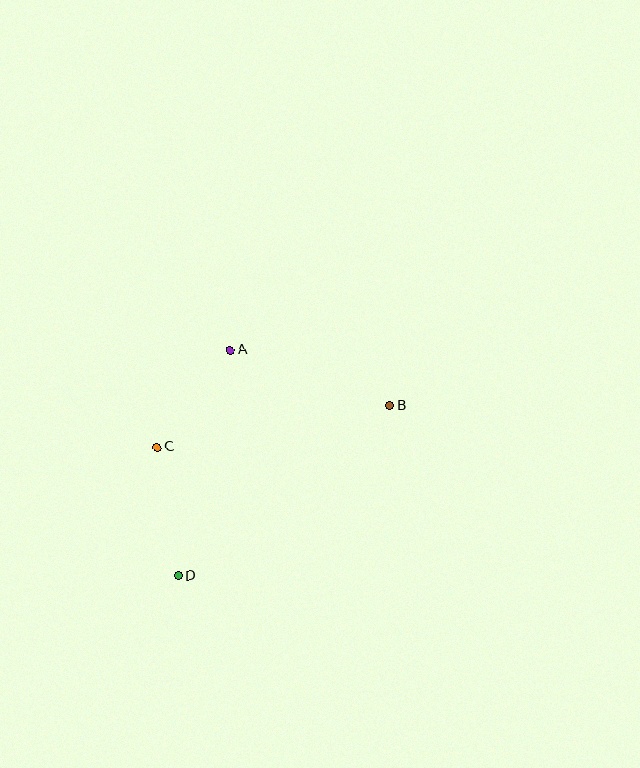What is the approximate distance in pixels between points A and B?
The distance between A and B is approximately 169 pixels.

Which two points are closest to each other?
Points A and C are closest to each other.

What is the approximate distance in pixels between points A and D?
The distance between A and D is approximately 232 pixels.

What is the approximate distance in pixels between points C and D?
The distance between C and D is approximately 130 pixels.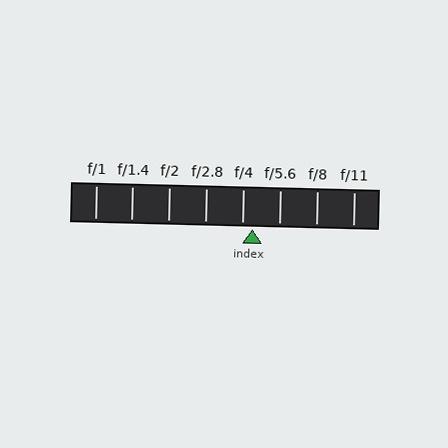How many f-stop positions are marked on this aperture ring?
There are 8 f-stop positions marked.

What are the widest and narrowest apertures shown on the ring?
The widest aperture shown is f/1 and the narrowest is f/11.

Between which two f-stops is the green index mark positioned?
The index mark is between f/4 and f/5.6.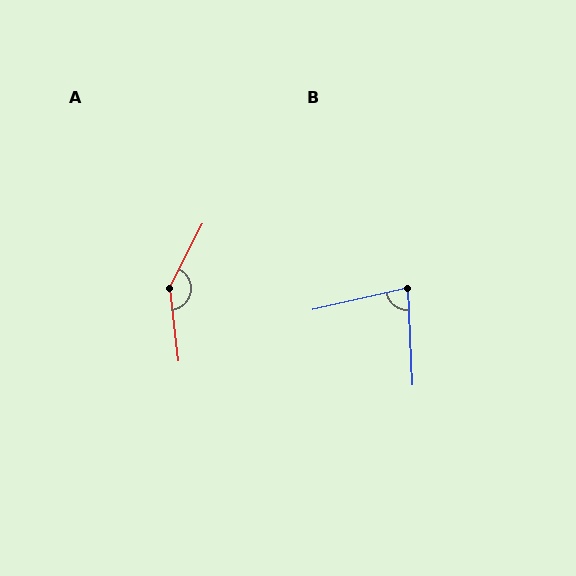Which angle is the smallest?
B, at approximately 80 degrees.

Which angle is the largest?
A, at approximately 146 degrees.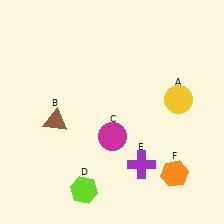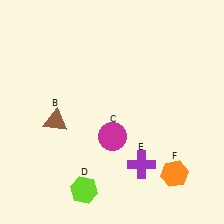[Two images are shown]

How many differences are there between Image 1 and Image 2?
There is 1 difference between the two images.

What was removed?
The yellow circle (A) was removed in Image 2.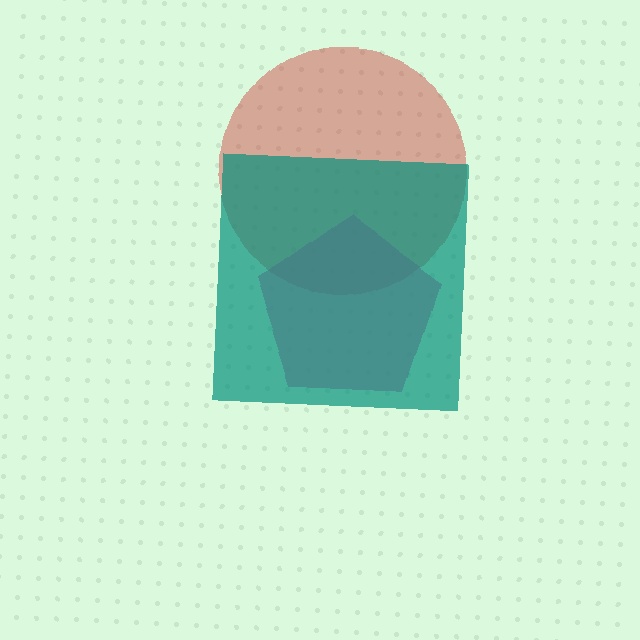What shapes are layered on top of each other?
The layered shapes are: a red circle, a magenta pentagon, a teal square.